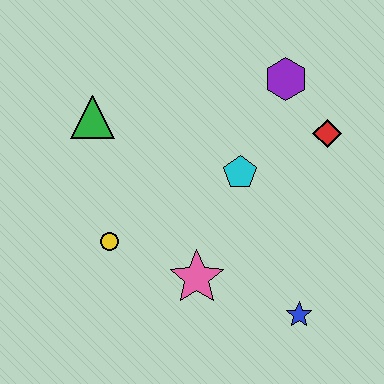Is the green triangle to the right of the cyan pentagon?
No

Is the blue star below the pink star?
Yes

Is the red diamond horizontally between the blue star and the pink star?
No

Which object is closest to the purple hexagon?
The red diamond is closest to the purple hexagon.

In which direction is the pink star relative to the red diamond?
The pink star is below the red diamond.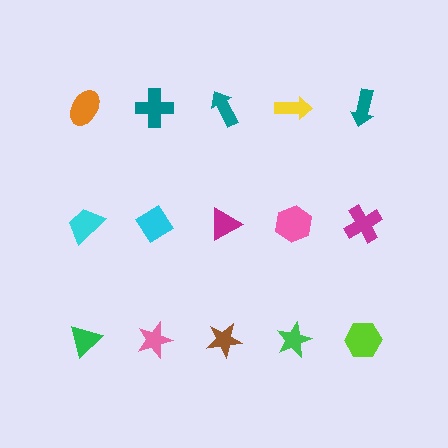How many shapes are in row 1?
5 shapes.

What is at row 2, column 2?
A cyan diamond.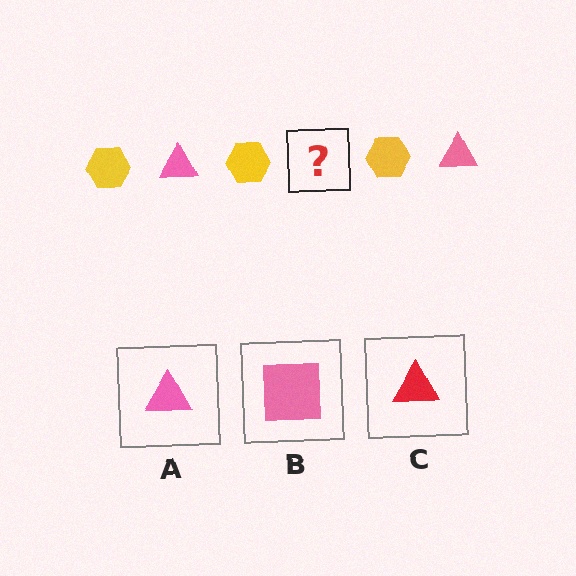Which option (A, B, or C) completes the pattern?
A.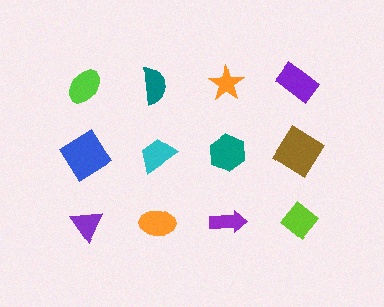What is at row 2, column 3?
A teal hexagon.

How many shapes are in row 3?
4 shapes.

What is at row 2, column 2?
A cyan trapezoid.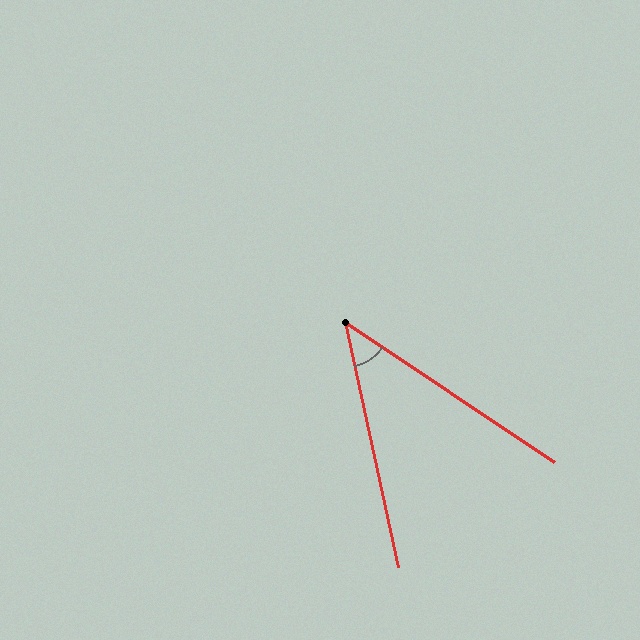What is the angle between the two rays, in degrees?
Approximately 44 degrees.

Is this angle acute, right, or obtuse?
It is acute.